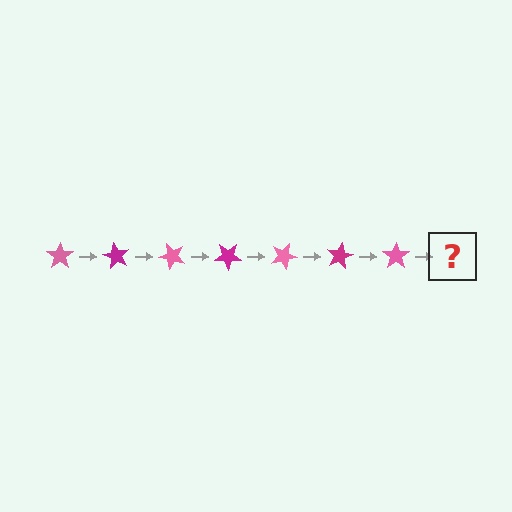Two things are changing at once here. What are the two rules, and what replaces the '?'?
The two rules are that it rotates 60 degrees each step and the color cycles through pink and magenta. The '?' should be a magenta star, rotated 420 degrees from the start.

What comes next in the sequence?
The next element should be a magenta star, rotated 420 degrees from the start.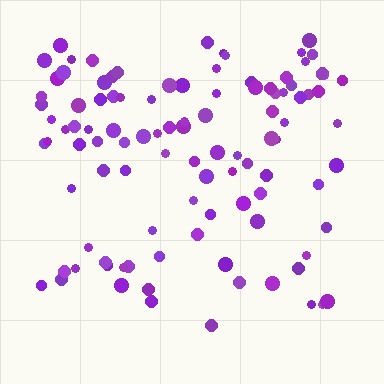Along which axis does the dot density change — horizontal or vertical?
Vertical.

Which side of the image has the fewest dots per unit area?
The bottom.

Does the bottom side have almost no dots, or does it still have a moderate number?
Still a moderate number, just noticeably fewer than the top.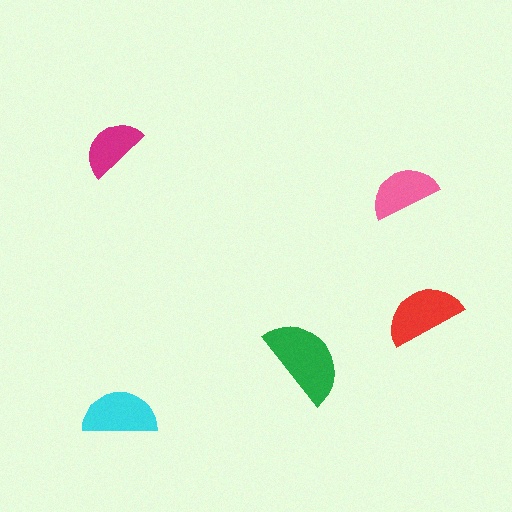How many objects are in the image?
There are 5 objects in the image.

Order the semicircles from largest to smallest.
the green one, the red one, the cyan one, the pink one, the magenta one.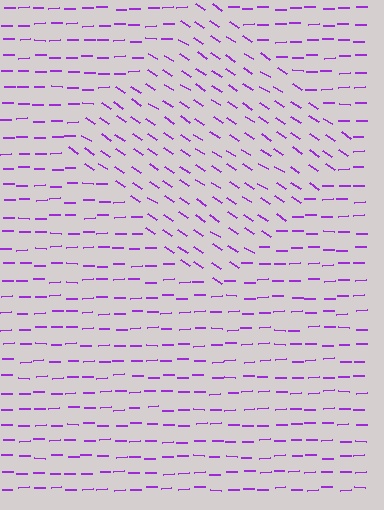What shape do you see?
I see a diamond.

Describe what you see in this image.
The image is filled with small purple line segments. A diamond region in the image has lines oriented differently from the surrounding lines, creating a visible texture boundary.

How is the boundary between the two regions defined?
The boundary is defined purely by a change in line orientation (approximately 34 degrees difference). All lines are the same color and thickness.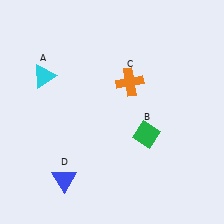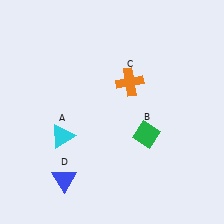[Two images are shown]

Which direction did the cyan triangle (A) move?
The cyan triangle (A) moved down.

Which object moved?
The cyan triangle (A) moved down.